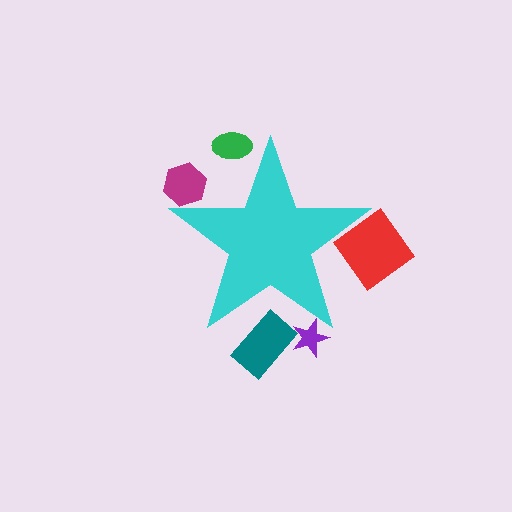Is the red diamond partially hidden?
Yes, the red diamond is partially hidden behind the cyan star.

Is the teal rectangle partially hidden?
Yes, the teal rectangle is partially hidden behind the cyan star.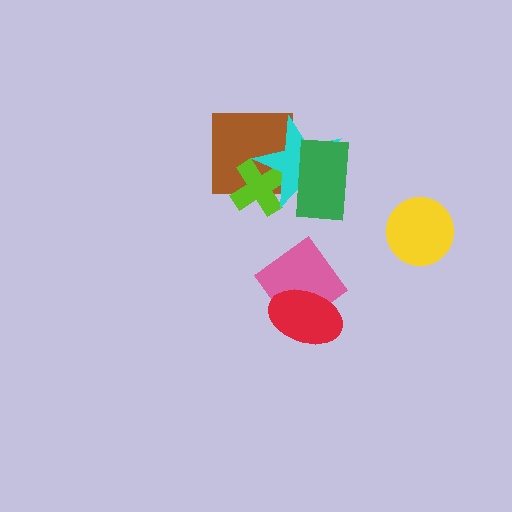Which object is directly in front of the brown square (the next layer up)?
The lime cross is directly in front of the brown square.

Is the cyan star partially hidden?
Yes, it is partially covered by another shape.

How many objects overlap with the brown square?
2 objects overlap with the brown square.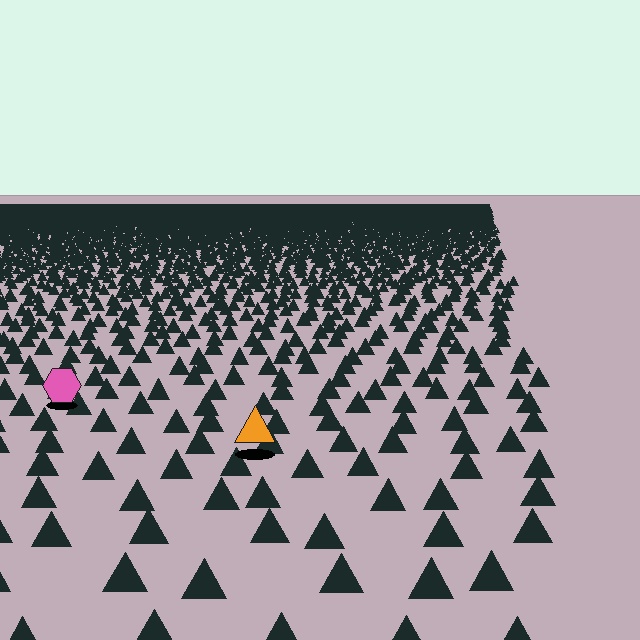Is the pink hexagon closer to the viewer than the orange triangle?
No. The orange triangle is closer — you can tell from the texture gradient: the ground texture is coarser near it.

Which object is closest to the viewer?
The orange triangle is closest. The texture marks near it are larger and more spread out.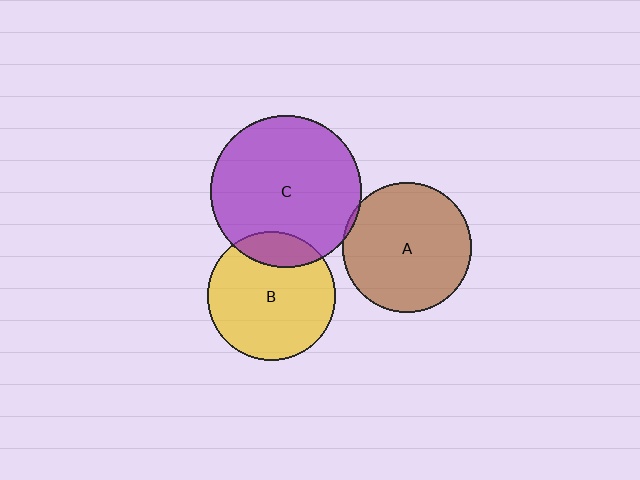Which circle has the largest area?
Circle C (purple).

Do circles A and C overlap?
Yes.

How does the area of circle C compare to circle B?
Approximately 1.4 times.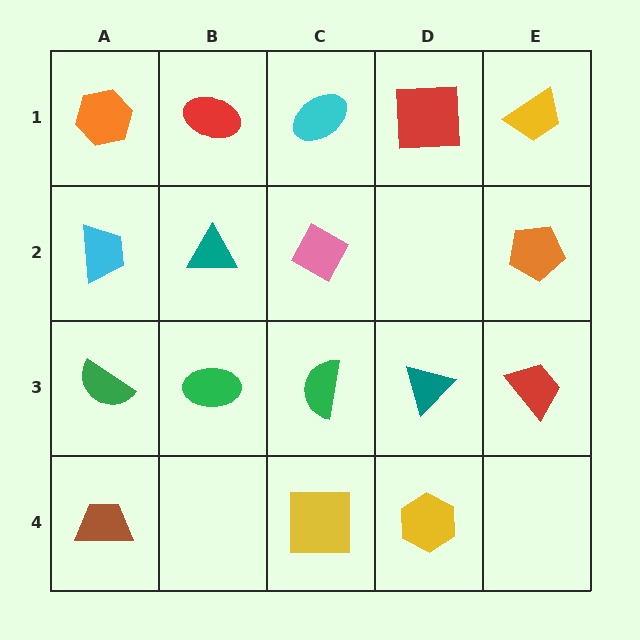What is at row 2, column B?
A teal triangle.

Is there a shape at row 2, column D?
No, that cell is empty.